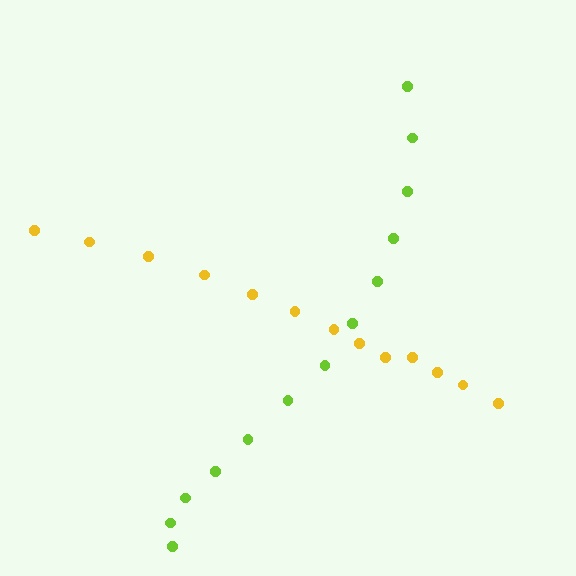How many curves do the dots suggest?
There are 2 distinct paths.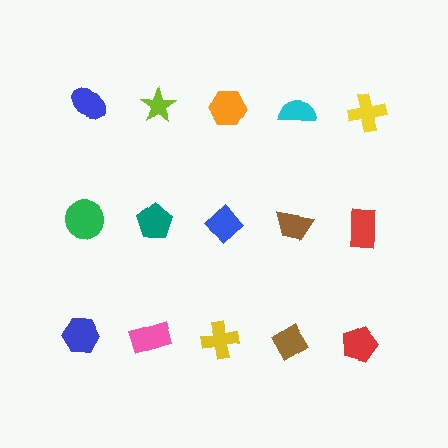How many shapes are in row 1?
5 shapes.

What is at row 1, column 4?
A cyan semicircle.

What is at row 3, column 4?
A brown diamond.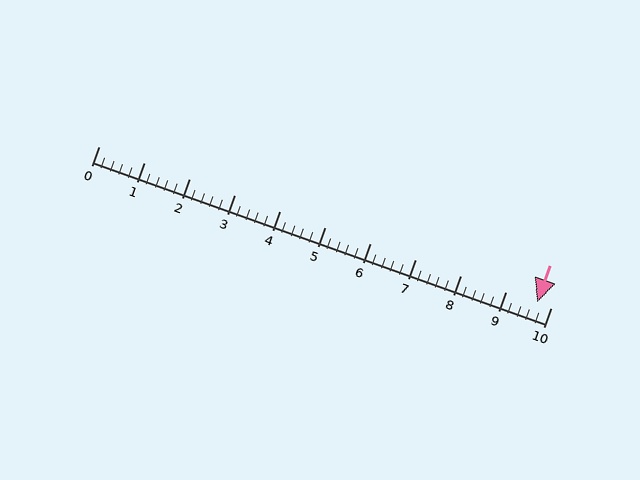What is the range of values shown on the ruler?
The ruler shows values from 0 to 10.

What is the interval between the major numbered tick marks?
The major tick marks are spaced 1 units apart.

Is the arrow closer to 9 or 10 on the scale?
The arrow is closer to 10.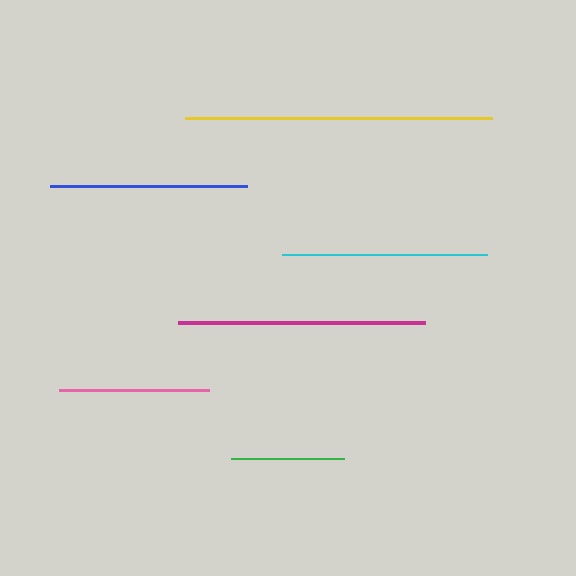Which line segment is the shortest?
The green line is the shortest at approximately 113 pixels.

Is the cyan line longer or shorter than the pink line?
The cyan line is longer than the pink line.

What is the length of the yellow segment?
The yellow segment is approximately 307 pixels long.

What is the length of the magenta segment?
The magenta segment is approximately 247 pixels long.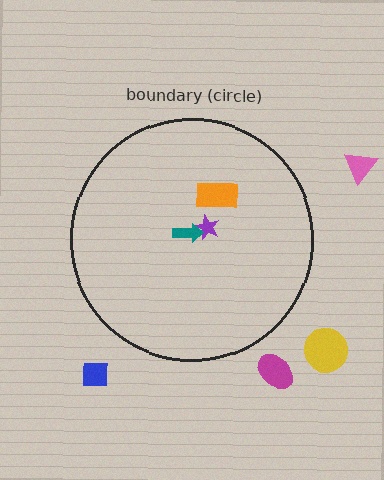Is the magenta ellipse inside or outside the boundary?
Outside.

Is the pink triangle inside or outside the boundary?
Outside.